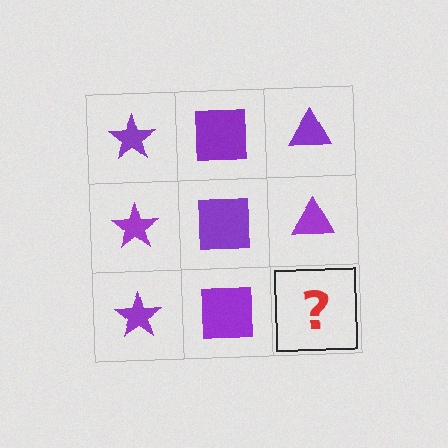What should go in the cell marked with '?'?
The missing cell should contain a purple triangle.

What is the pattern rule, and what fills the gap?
The rule is that each column has a consistent shape. The gap should be filled with a purple triangle.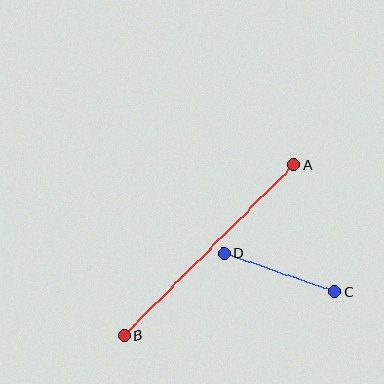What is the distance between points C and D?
The distance is approximately 117 pixels.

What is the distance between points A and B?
The distance is approximately 241 pixels.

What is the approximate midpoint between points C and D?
The midpoint is at approximately (279, 273) pixels.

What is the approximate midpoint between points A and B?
The midpoint is at approximately (209, 250) pixels.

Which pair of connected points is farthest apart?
Points A and B are farthest apart.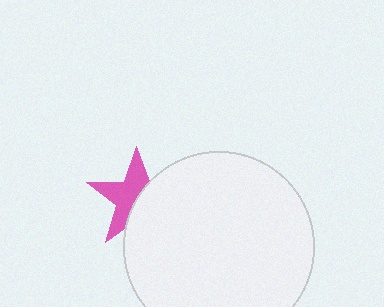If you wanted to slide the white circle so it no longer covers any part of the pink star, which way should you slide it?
Slide it right — that is the most direct way to separate the two shapes.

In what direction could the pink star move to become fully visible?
The pink star could move left. That would shift it out from behind the white circle entirely.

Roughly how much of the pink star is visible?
About half of it is visible (roughly 54%).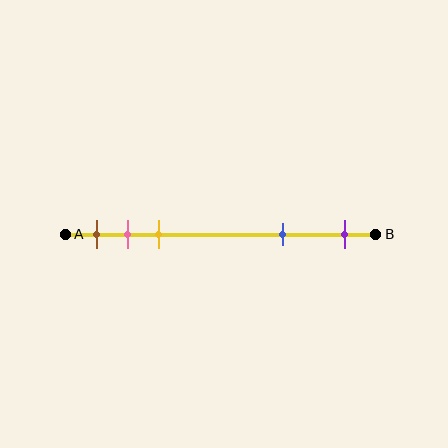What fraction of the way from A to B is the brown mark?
The brown mark is approximately 10% (0.1) of the way from A to B.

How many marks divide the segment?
There are 5 marks dividing the segment.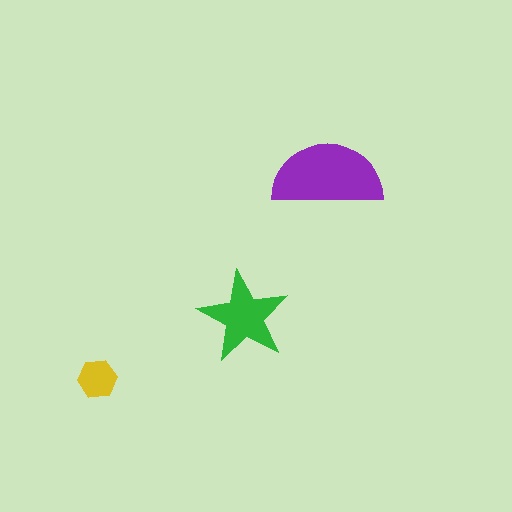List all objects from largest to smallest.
The purple semicircle, the green star, the yellow hexagon.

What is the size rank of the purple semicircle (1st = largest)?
1st.